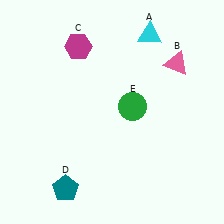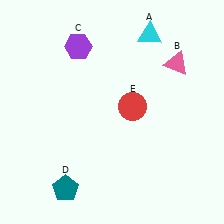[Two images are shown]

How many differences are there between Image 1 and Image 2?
There are 2 differences between the two images.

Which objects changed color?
C changed from magenta to purple. E changed from green to red.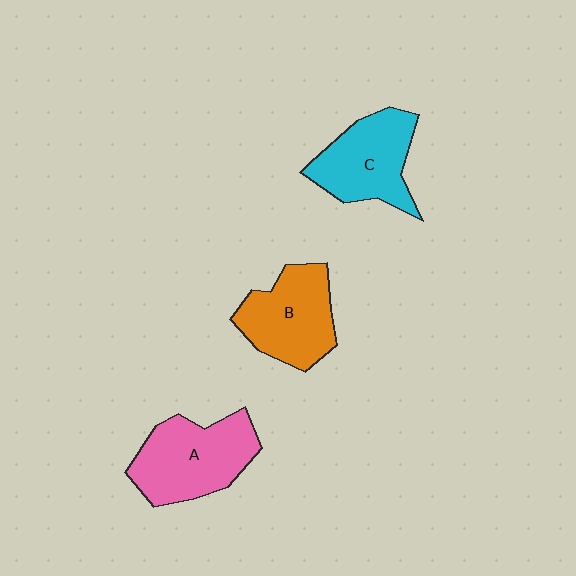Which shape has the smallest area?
Shape C (cyan).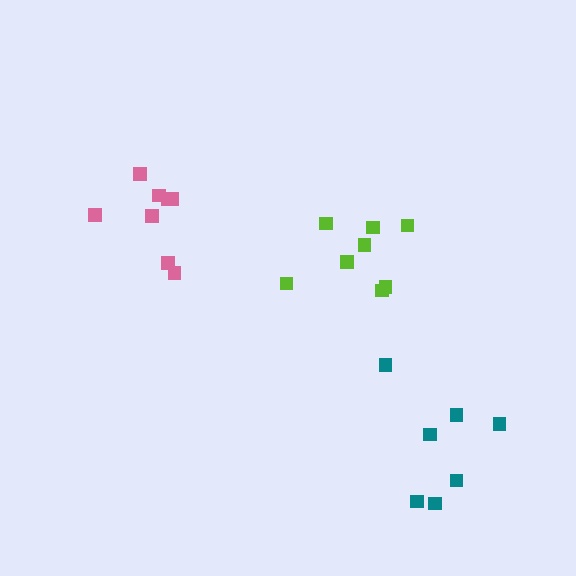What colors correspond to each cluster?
The clusters are colored: pink, lime, teal.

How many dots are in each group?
Group 1: 8 dots, Group 2: 8 dots, Group 3: 7 dots (23 total).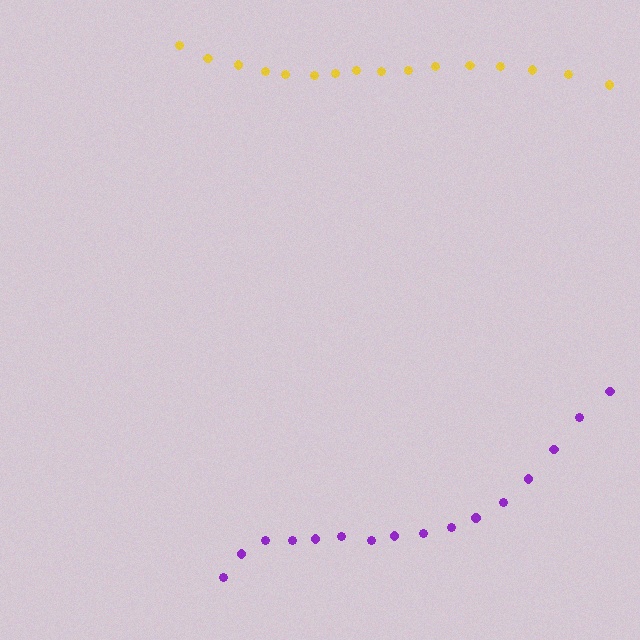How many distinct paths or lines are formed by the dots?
There are 2 distinct paths.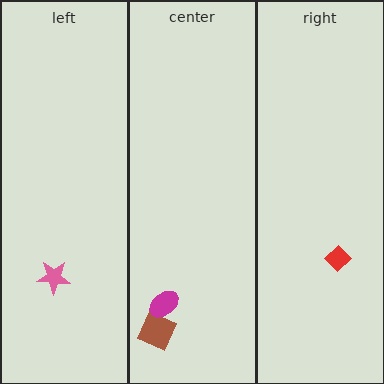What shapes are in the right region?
The red diamond.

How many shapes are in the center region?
2.